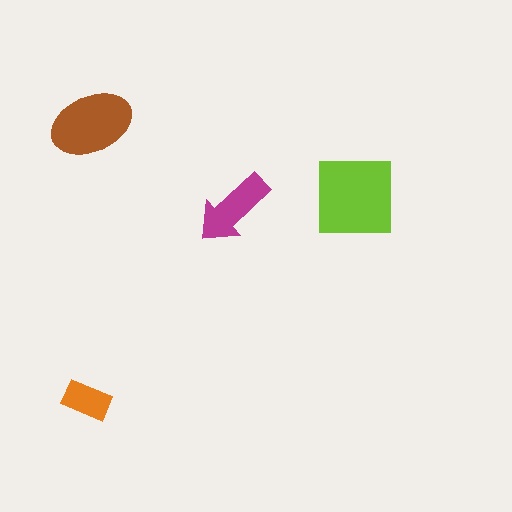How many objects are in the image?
There are 4 objects in the image.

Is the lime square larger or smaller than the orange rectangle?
Larger.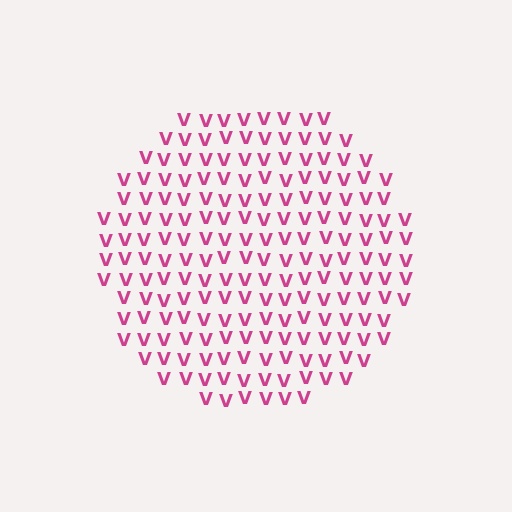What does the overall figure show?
The overall figure shows a circle.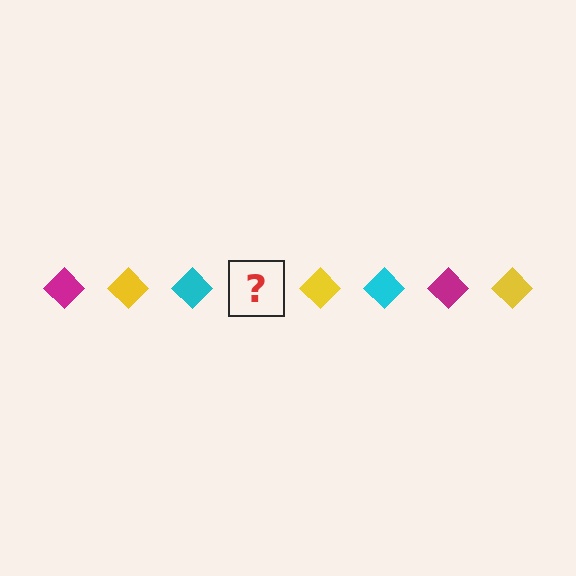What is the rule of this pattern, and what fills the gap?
The rule is that the pattern cycles through magenta, yellow, cyan diamonds. The gap should be filled with a magenta diamond.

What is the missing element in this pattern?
The missing element is a magenta diamond.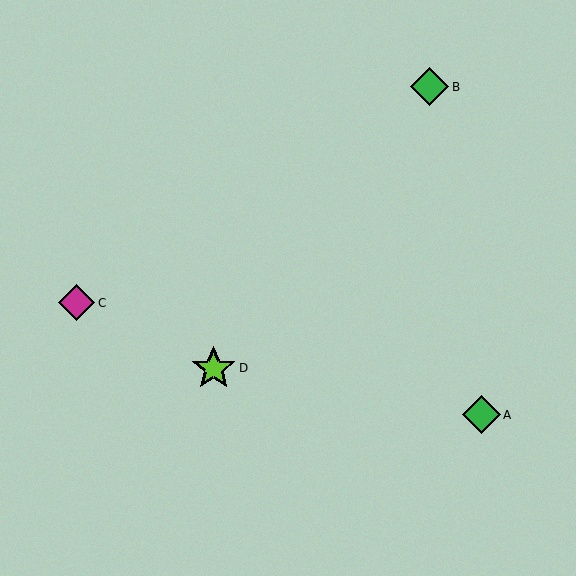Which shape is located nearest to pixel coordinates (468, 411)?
The green diamond (labeled A) at (481, 415) is nearest to that location.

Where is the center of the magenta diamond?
The center of the magenta diamond is at (77, 303).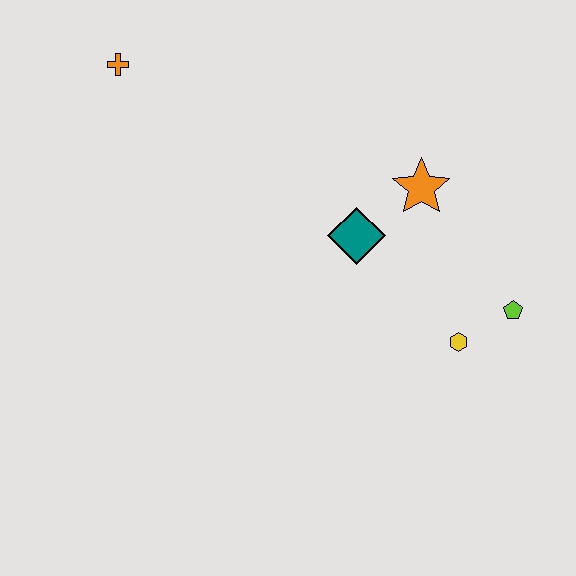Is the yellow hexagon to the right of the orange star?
Yes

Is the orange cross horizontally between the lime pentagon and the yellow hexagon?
No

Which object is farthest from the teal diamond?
The orange cross is farthest from the teal diamond.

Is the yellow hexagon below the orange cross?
Yes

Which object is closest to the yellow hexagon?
The lime pentagon is closest to the yellow hexagon.